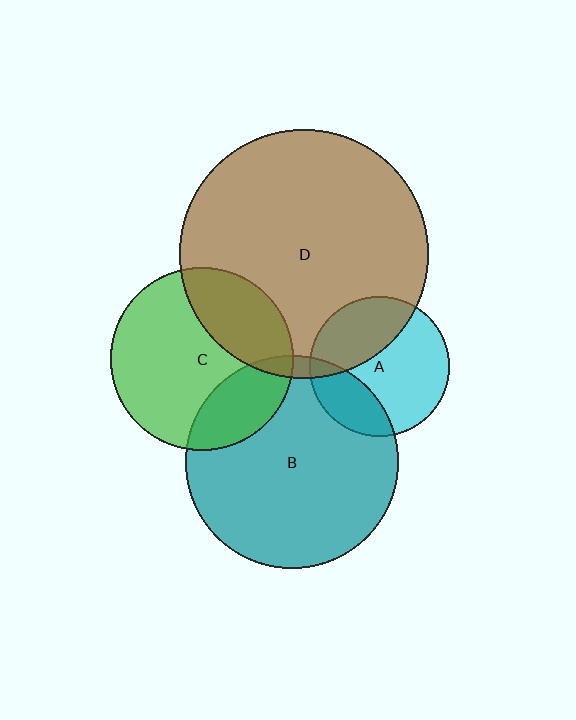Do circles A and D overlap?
Yes.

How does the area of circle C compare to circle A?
Approximately 1.7 times.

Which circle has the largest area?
Circle D (brown).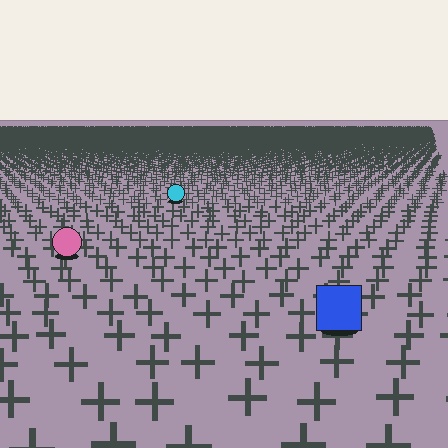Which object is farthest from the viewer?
The cyan circle is farthest from the viewer. It appears smaller and the ground texture around it is denser.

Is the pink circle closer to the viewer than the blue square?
No. The blue square is closer — you can tell from the texture gradient: the ground texture is coarser near it.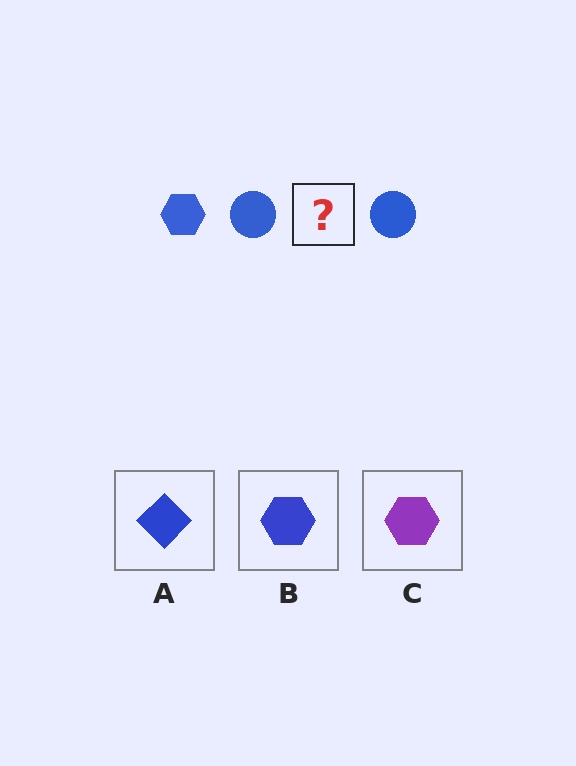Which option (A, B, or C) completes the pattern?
B.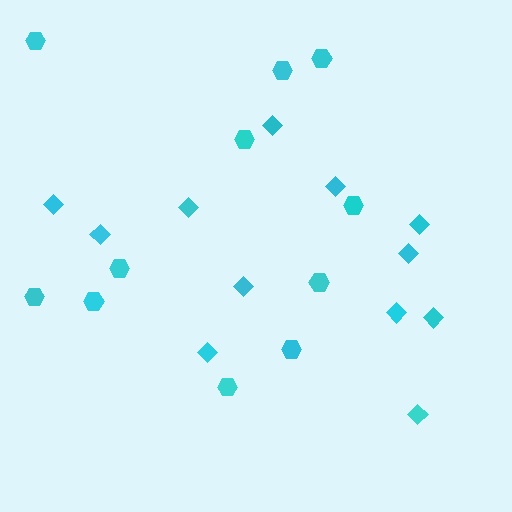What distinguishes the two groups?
There are 2 groups: one group of diamonds (12) and one group of hexagons (11).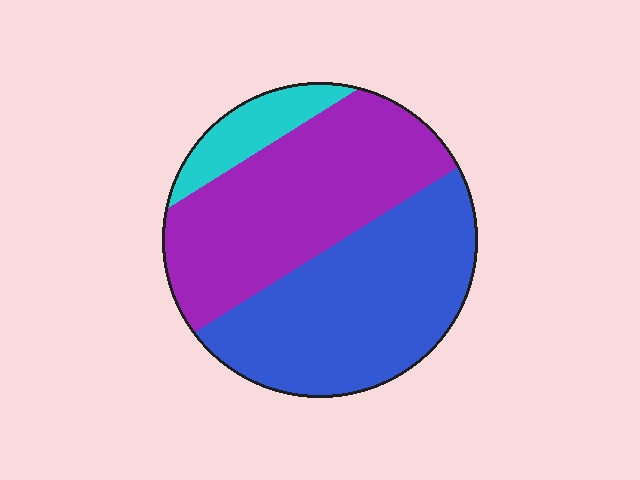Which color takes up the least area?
Cyan, at roughly 10%.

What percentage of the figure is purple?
Purple takes up between a quarter and a half of the figure.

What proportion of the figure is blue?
Blue covers 45% of the figure.